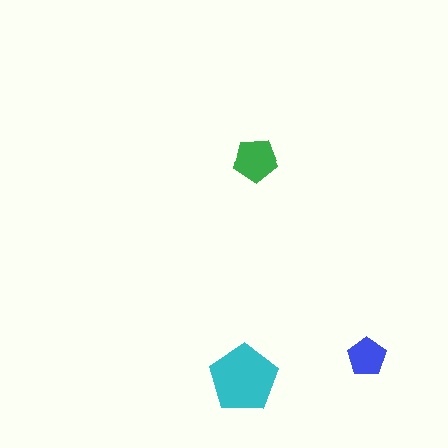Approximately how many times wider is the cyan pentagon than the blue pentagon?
About 2 times wider.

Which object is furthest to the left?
The cyan pentagon is leftmost.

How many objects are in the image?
There are 3 objects in the image.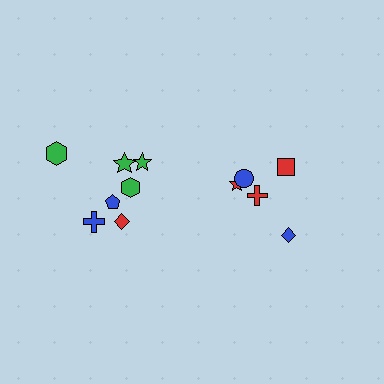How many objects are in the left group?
There are 7 objects.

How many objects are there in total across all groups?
There are 12 objects.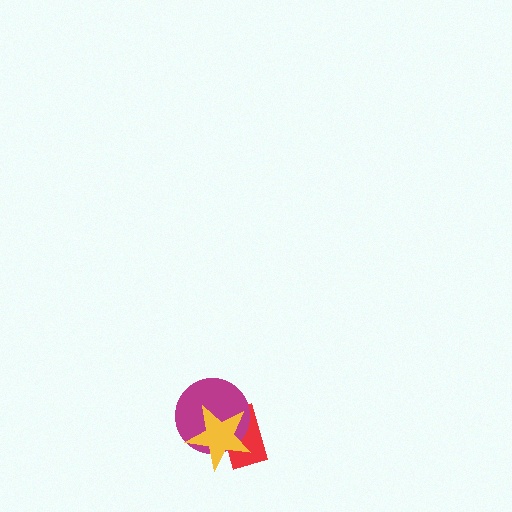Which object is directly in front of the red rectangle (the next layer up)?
The magenta circle is directly in front of the red rectangle.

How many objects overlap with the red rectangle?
2 objects overlap with the red rectangle.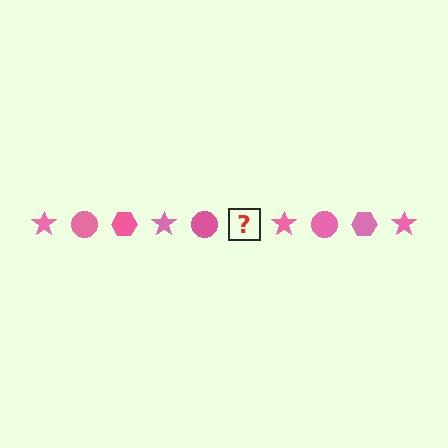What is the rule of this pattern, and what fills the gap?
The rule is that the pattern cycles through star, circle, hexagon shapes in pink. The gap should be filled with a pink hexagon.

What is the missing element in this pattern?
The missing element is a pink hexagon.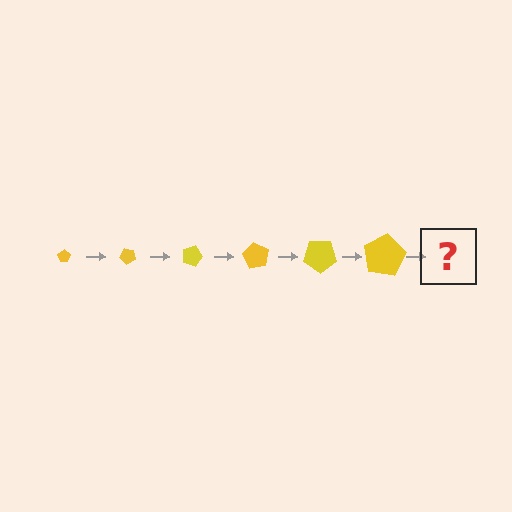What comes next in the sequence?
The next element should be a pentagon, larger than the previous one and rotated 270 degrees from the start.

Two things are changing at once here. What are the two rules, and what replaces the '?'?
The two rules are that the pentagon grows larger each step and it rotates 45 degrees each step. The '?' should be a pentagon, larger than the previous one and rotated 270 degrees from the start.